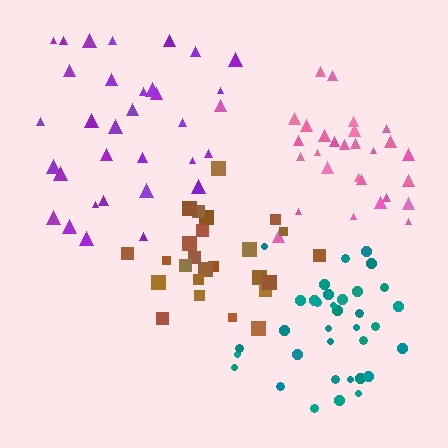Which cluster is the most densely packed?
Brown.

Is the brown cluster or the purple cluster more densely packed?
Brown.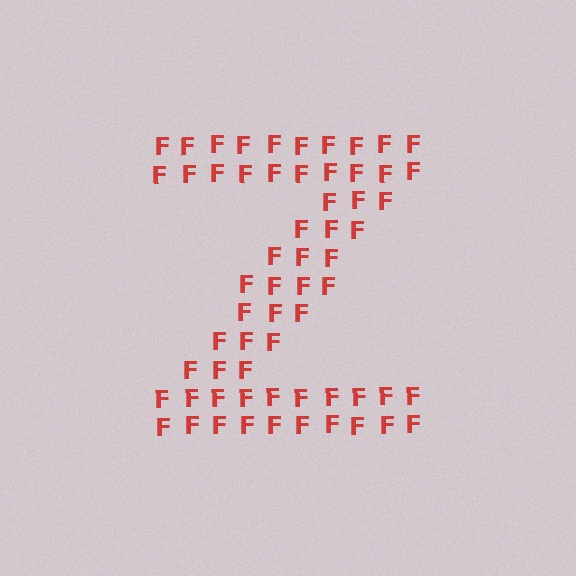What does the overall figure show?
The overall figure shows the letter Z.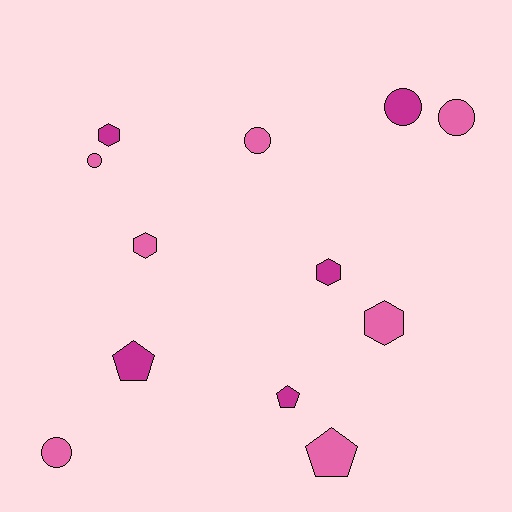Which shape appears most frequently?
Circle, with 5 objects.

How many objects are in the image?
There are 12 objects.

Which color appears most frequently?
Pink, with 7 objects.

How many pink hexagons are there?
There are 2 pink hexagons.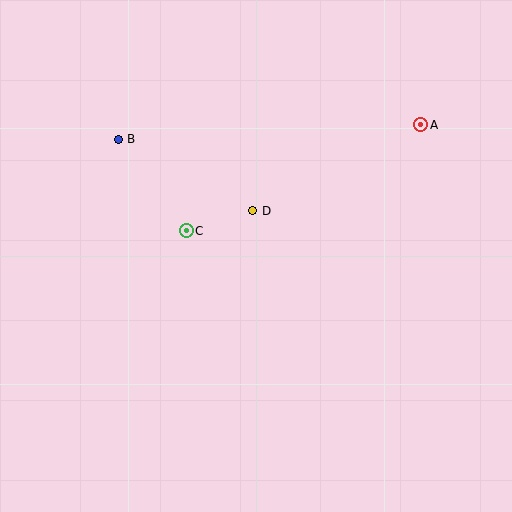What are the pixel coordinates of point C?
Point C is at (186, 231).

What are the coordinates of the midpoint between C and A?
The midpoint between C and A is at (303, 178).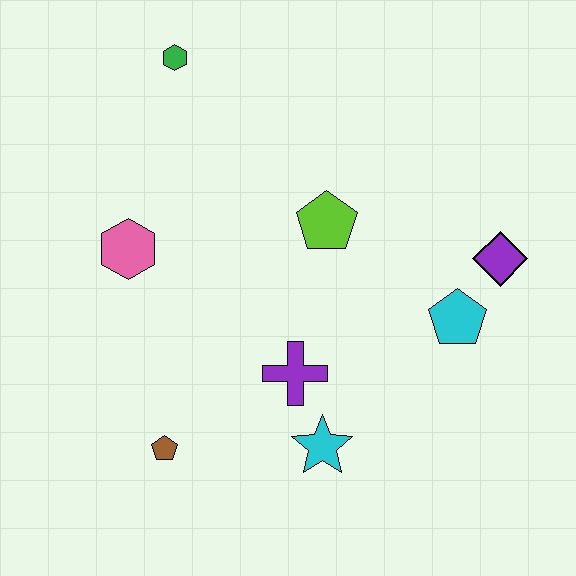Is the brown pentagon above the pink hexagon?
No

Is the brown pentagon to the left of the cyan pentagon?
Yes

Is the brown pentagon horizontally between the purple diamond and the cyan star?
No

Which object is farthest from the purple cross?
The green hexagon is farthest from the purple cross.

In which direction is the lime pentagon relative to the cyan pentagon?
The lime pentagon is to the left of the cyan pentagon.